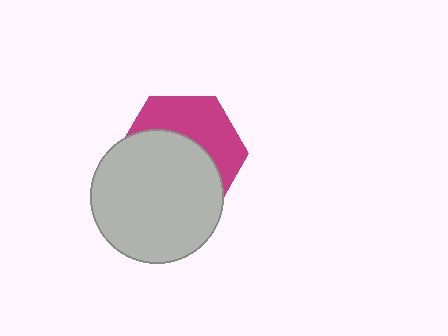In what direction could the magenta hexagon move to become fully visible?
The magenta hexagon could move up. That would shift it out from behind the light gray circle entirely.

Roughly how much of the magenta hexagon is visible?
A small part of it is visible (roughly 42%).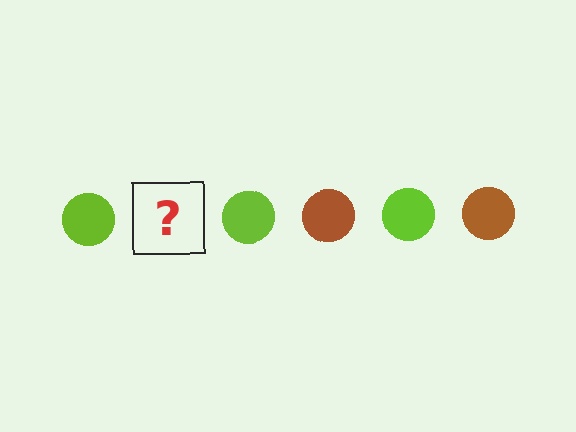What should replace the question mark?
The question mark should be replaced with a brown circle.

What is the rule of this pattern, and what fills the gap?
The rule is that the pattern cycles through lime, brown circles. The gap should be filled with a brown circle.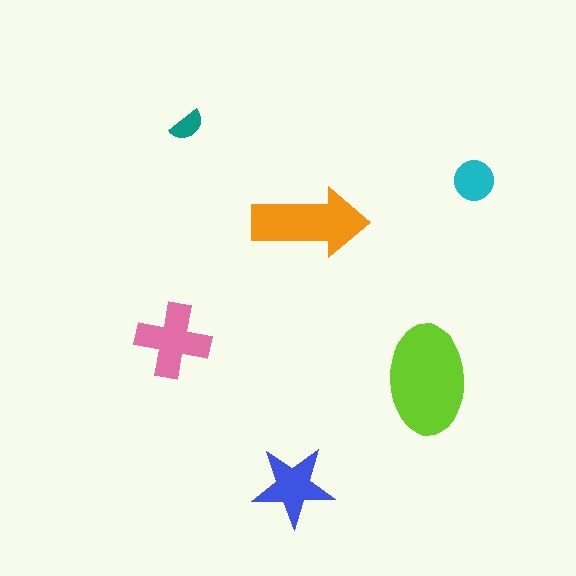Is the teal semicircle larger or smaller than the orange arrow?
Smaller.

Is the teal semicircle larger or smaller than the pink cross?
Smaller.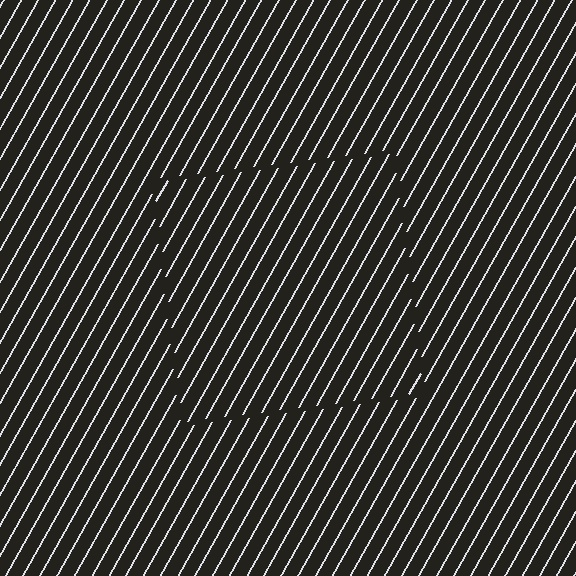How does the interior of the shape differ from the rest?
The interior of the shape contains the same grating, shifted by half a period — the contour is defined by the phase discontinuity where line-ends from the inner and outer gratings abut.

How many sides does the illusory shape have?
4 sides — the line-ends trace a square.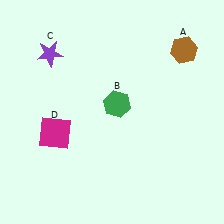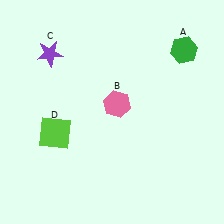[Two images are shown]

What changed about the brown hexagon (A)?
In Image 1, A is brown. In Image 2, it changed to green.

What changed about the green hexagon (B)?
In Image 1, B is green. In Image 2, it changed to pink.